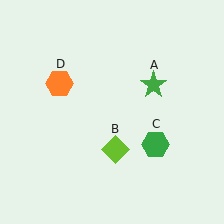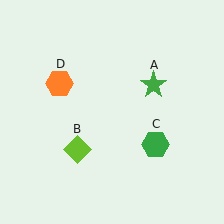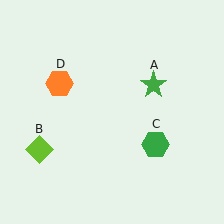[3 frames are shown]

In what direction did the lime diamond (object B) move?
The lime diamond (object B) moved left.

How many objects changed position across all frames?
1 object changed position: lime diamond (object B).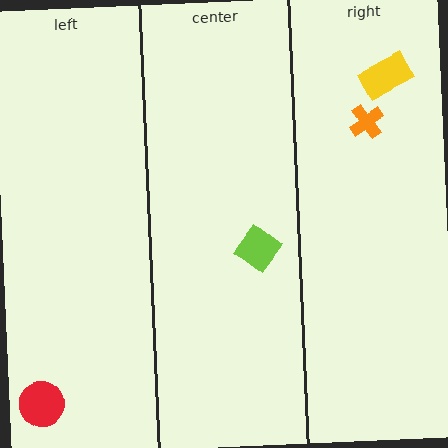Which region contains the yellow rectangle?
The right region.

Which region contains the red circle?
The left region.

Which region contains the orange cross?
The right region.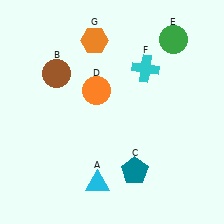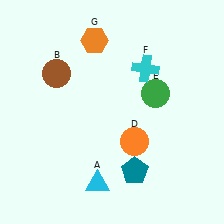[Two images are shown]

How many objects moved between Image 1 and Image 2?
2 objects moved between the two images.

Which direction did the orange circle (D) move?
The orange circle (D) moved down.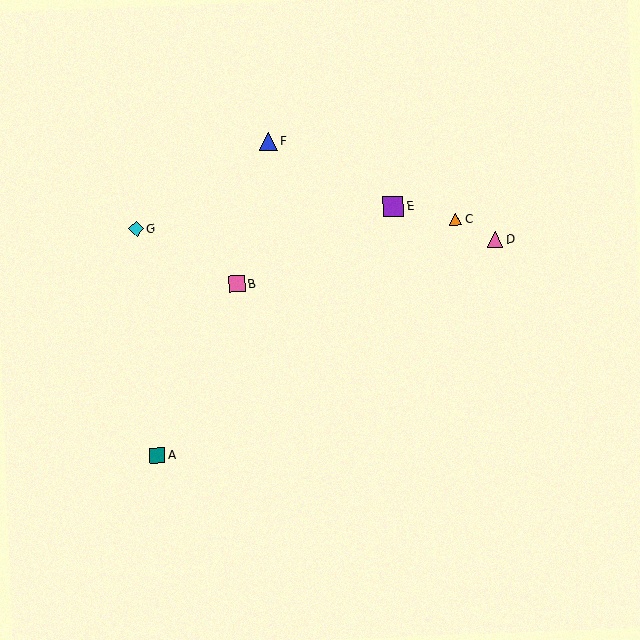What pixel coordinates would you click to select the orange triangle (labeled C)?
Click at (456, 219) to select the orange triangle C.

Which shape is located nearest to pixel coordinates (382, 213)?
The purple square (labeled E) at (393, 207) is nearest to that location.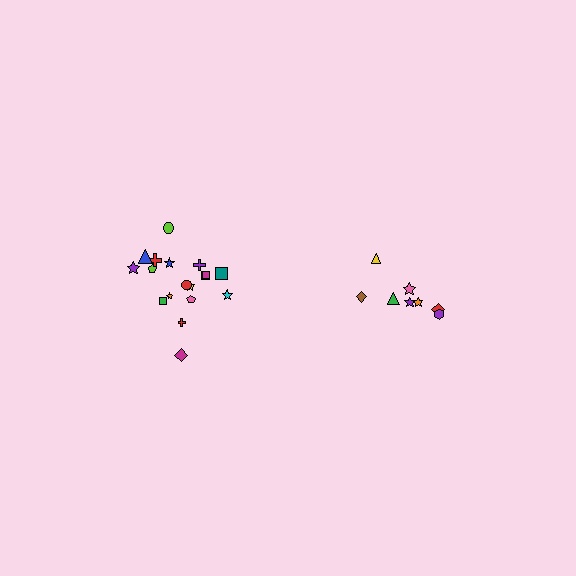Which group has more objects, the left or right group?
The left group.